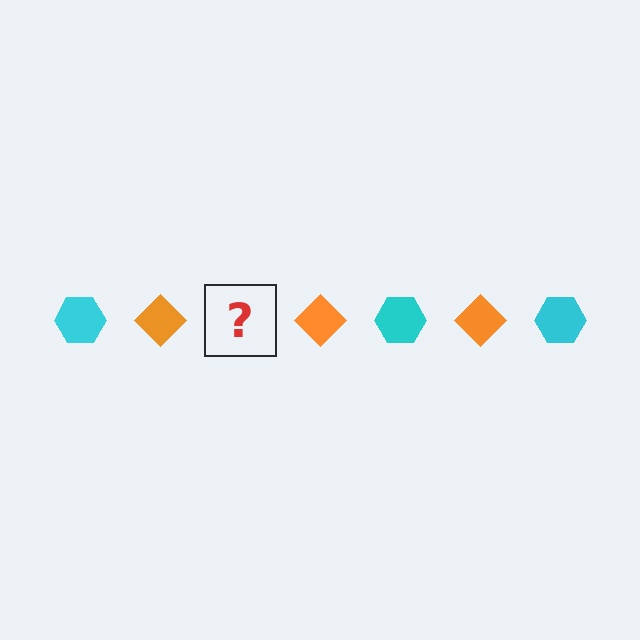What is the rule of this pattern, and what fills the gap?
The rule is that the pattern alternates between cyan hexagon and orange diamond. The gap should be filled with a cyan hexagon.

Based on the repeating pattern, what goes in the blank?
The blank should be a cyan hexagon.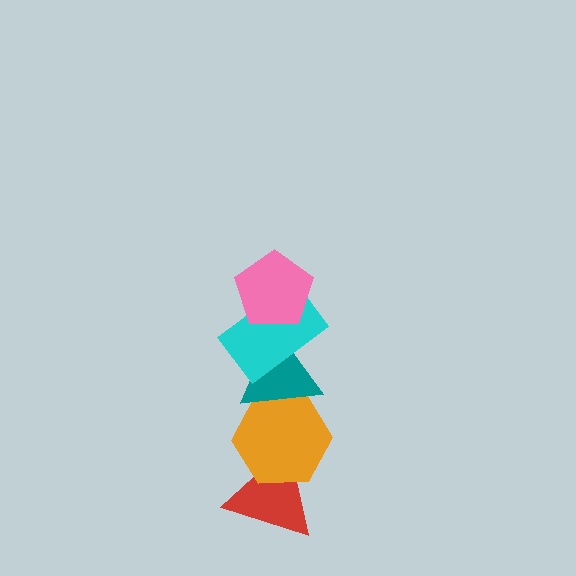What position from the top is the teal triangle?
The teal triangle is 3rd from the top.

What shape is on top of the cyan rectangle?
The pink pentagon is on top of the cyan rectangle.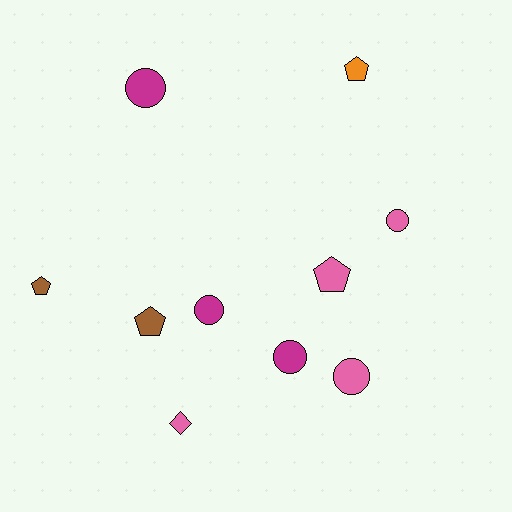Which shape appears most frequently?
Circle, with 5 objects.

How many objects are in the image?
There are 10 objects.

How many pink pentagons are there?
There is 1 pink pentagon.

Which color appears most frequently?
Pink, with 4 objects.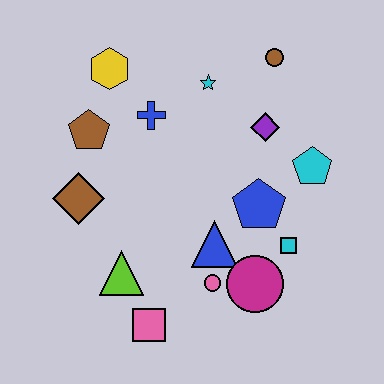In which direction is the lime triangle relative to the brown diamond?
The lime triangle is below the brown diamond.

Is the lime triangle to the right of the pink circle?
No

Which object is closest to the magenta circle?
The pink circle is closest to the magenta circle.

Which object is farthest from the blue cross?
The pink square is farthest from the blue cross.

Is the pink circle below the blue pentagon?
Yes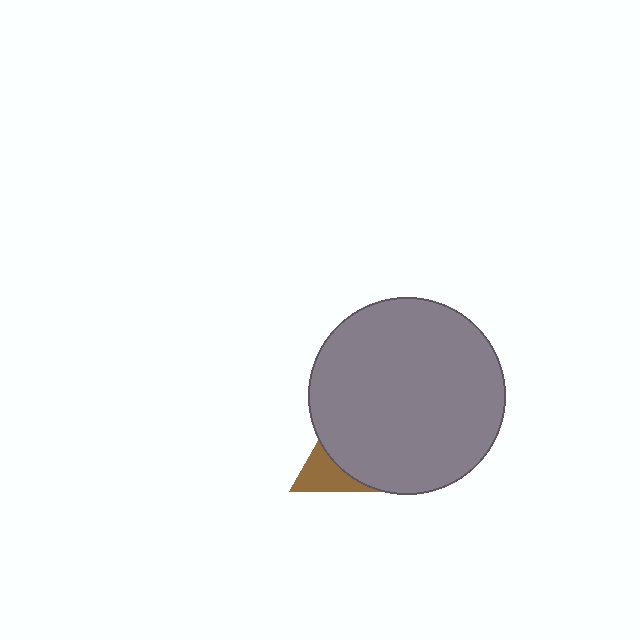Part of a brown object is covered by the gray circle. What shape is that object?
It is a triangle.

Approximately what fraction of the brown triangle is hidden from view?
Roughly 56% of the brown triangle is hidden behind the gray circle.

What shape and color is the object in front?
The object in front is a gray circle.